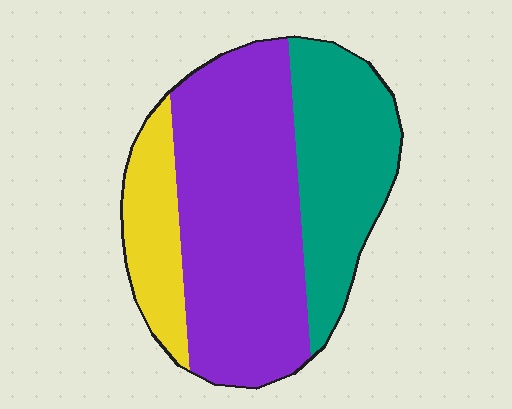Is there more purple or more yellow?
Purple.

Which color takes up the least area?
Yellow, at roughly 15%.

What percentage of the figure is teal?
Teal covers around 30% of the figure.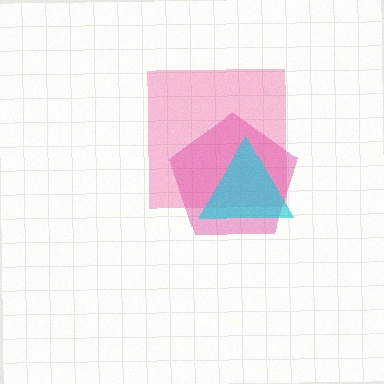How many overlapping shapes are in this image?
There are 3 overlapping shapes in the image.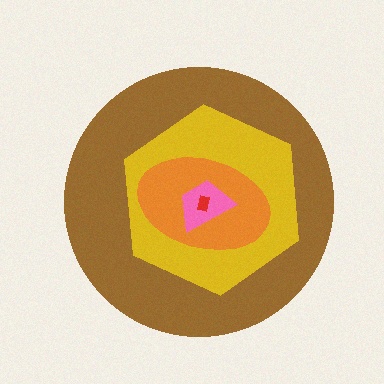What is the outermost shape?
The brown circle.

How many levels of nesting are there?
5.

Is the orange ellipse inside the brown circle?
Yes.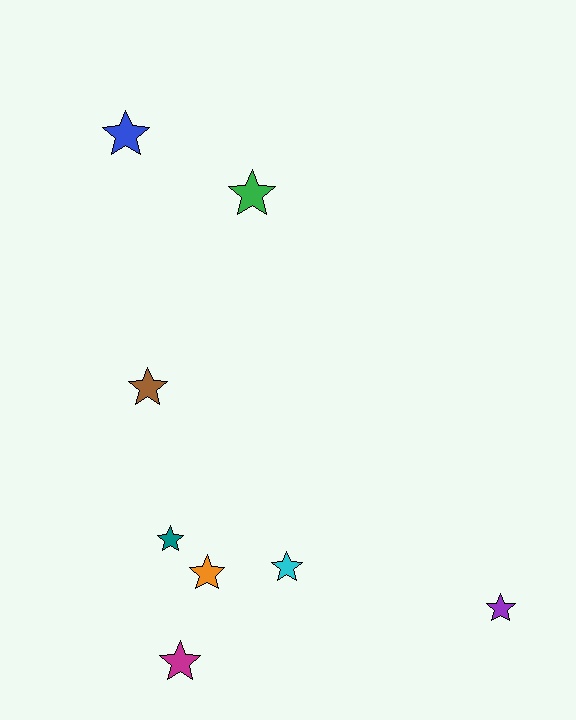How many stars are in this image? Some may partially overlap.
There are 8 stars.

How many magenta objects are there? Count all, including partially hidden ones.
There is 1 magenta object.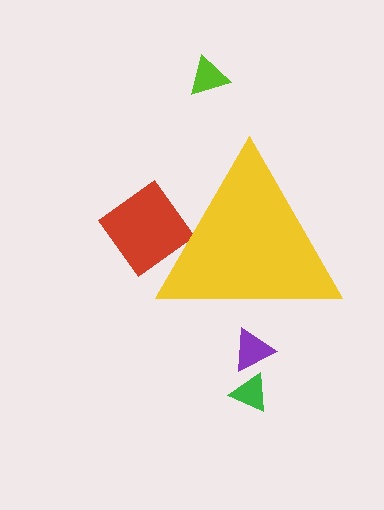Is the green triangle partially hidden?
No, the green triangle is fully visible.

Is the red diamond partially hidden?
Yes, the red diamond is partially hidden behind the yellow triangle.